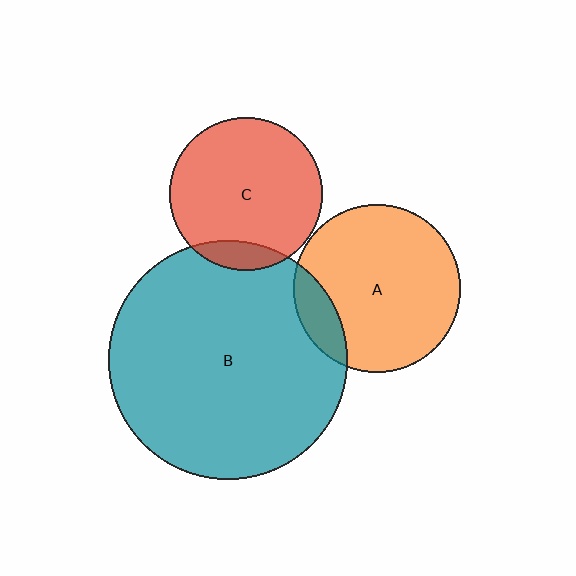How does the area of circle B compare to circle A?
Approximately 2.0 times.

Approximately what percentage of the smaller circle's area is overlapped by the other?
Approximately 15%.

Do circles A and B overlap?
Yes.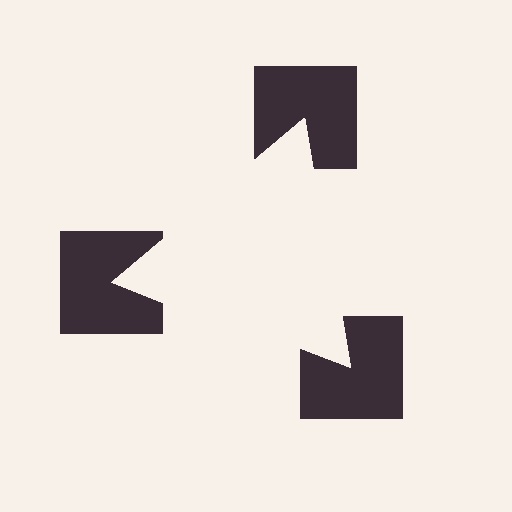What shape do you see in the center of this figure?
An illusory triangle — its edges are inferred from the aligned wedge cuts in the notched squares, not physically drawn.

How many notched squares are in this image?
There are 3 — one at each vertex of the illusory triangle.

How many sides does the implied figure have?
3 sides.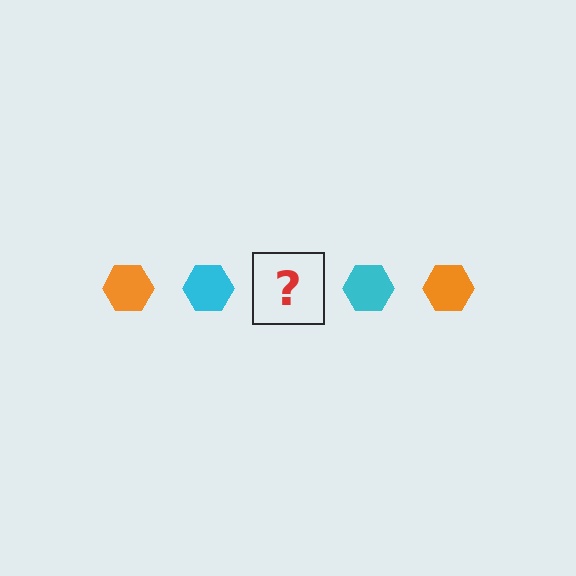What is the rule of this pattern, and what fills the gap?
The rule is that the pattern cycles through orange, cyan hexagons. The gap should be filled with an orange hexagon.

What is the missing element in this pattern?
The missing element is an orange hexagon.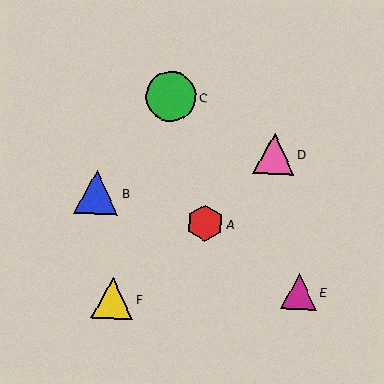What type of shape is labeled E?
Shape E is a magenta triangle.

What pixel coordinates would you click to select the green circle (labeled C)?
Click at (171, 97) to select the green circle C.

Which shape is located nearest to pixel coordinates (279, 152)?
The pink triangle (labeled D) at (274, 154) is nearest to that location.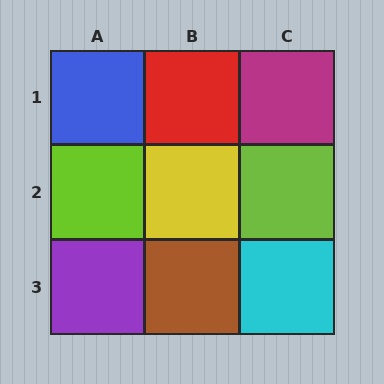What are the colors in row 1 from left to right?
Blue, red, magenta.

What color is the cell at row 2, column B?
Yellow.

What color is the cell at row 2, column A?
Lime.